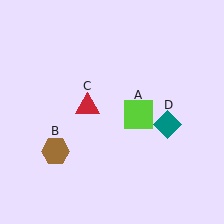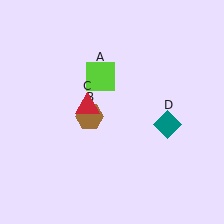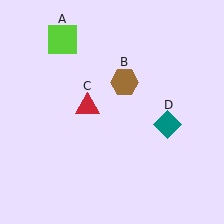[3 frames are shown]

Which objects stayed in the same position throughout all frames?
Red triangle (object C) and teal diamond (object D) remained stationary.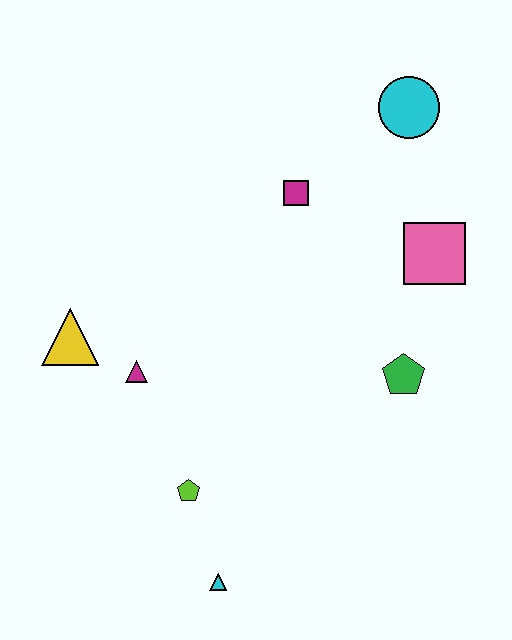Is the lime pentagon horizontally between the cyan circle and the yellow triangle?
Yes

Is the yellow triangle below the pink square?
Yes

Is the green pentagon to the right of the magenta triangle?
Yes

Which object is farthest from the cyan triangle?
The cyan circle is farthest from the cyan triangle.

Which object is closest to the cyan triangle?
The lime pentagon is closest to the cyan triangle.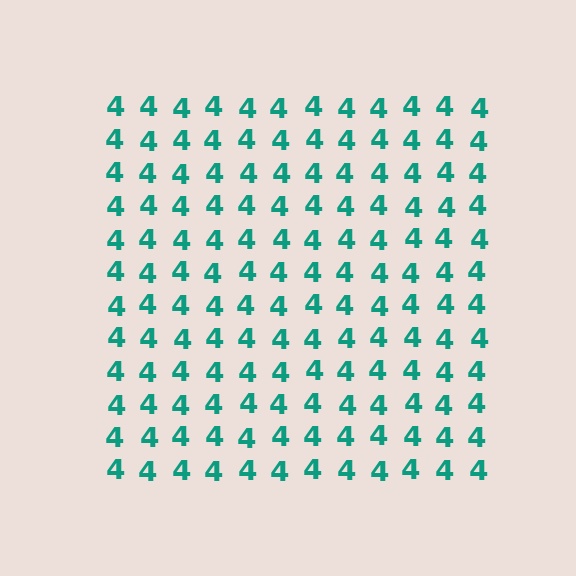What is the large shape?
The large shape is a square.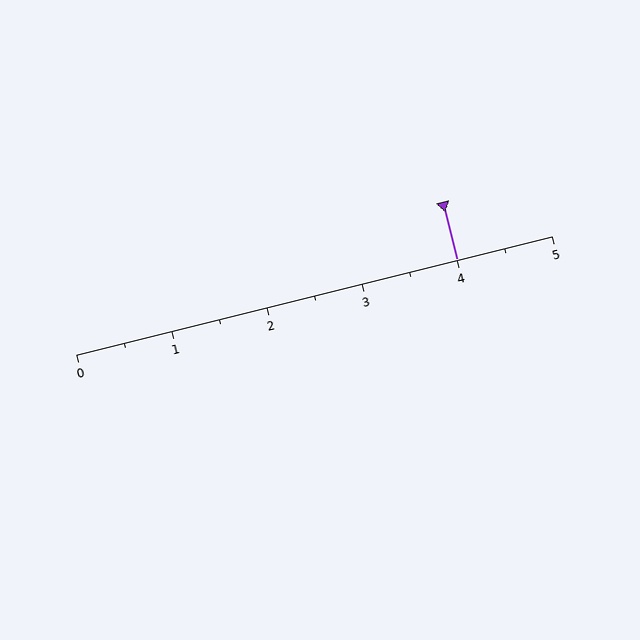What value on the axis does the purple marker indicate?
The marker indicates approximately 4.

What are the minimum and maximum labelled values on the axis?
The axis runs from 0 to 5.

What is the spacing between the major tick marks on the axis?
The major ticks are spaced 1 apart.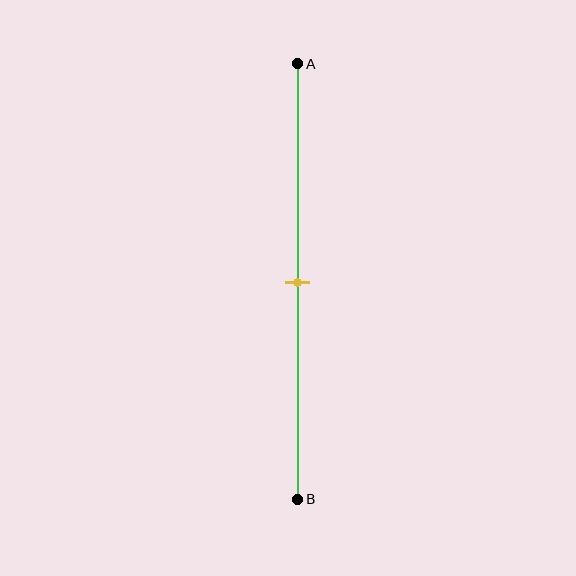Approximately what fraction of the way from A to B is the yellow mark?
The yellow mark is approximately 50% of the way from A to B.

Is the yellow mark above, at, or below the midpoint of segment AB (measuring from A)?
The yellow mark is approximately at the midpoint of segment AB.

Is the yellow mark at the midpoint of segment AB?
Yes, the mark is approximately at the midpoint.